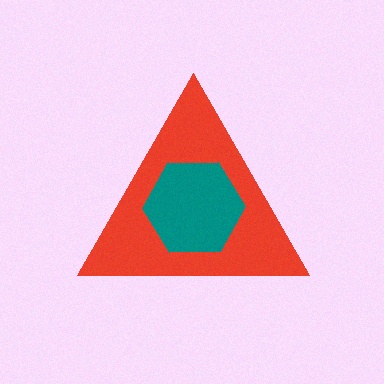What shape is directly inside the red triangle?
The teal hexagon.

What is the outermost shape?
The red triangle.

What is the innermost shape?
The teal hexagon.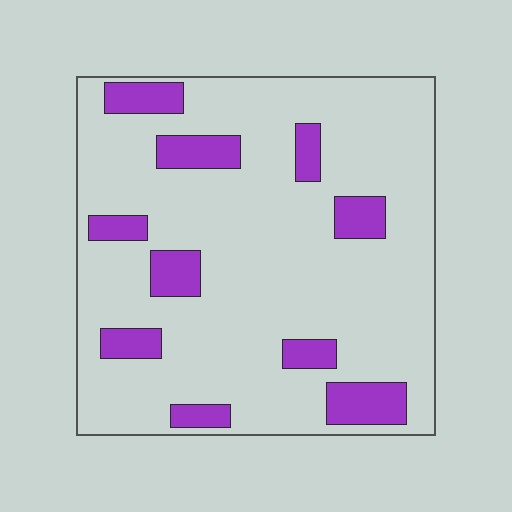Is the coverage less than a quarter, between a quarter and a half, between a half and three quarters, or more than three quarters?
Less than a quarter.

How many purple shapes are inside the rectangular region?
10.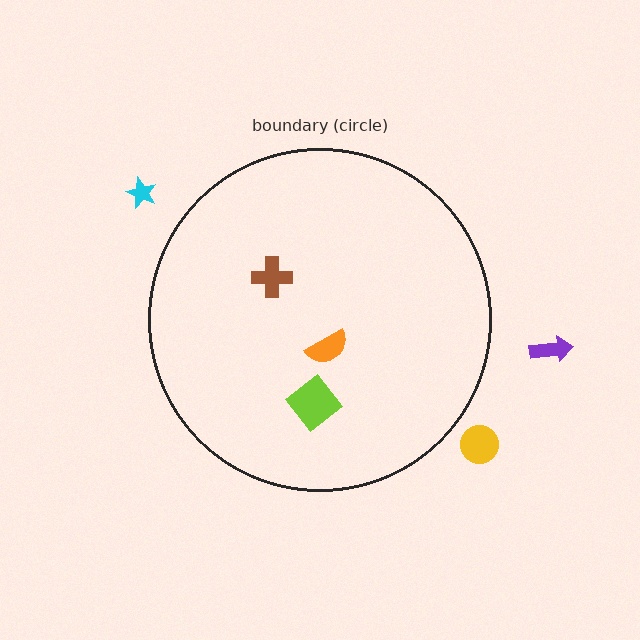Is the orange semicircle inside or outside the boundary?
Inside.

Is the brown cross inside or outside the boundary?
Inside.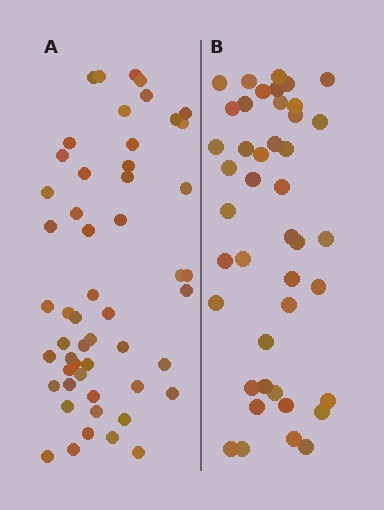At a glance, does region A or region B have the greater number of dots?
Region A (the left region) has more dots.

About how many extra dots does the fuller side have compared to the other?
Region A has roughly 10 or so more dots than region B.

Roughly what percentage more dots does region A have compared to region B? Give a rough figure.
About 25% more.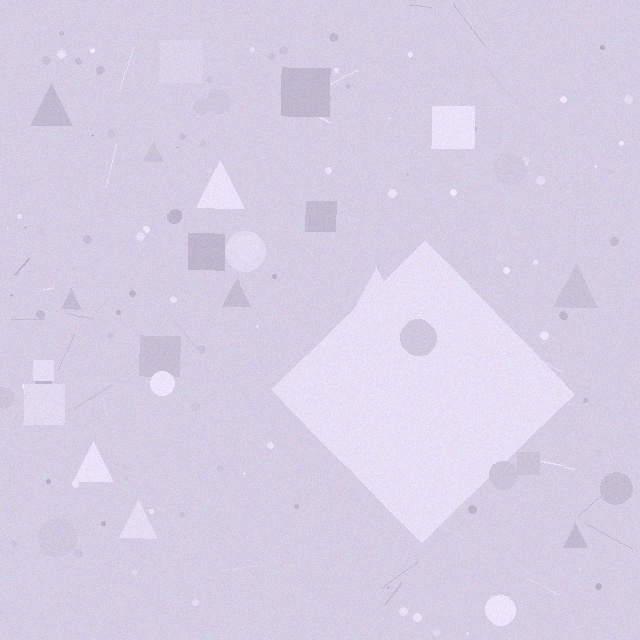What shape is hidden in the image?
A diamond is hidden in the image.